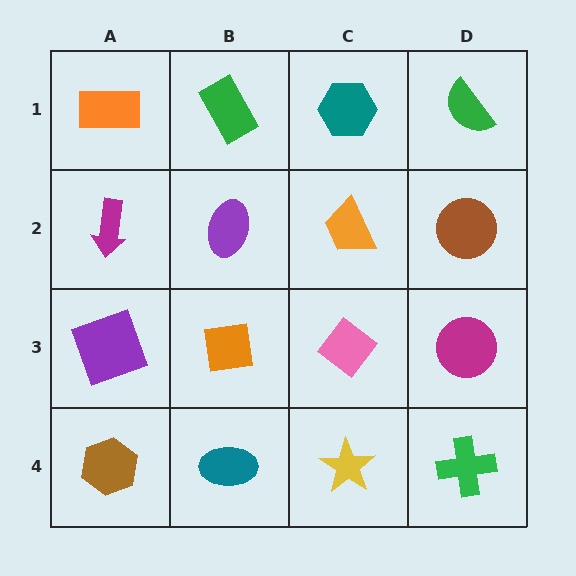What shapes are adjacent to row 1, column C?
An orange trapezoid (row 2, column C), a green rectangle (row 1, column B), a green semicircle (row 1, column D).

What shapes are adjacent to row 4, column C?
A pink diamond (row 3, column C), a teal ellipse (row 4, column B), a green cross (row 4, column D).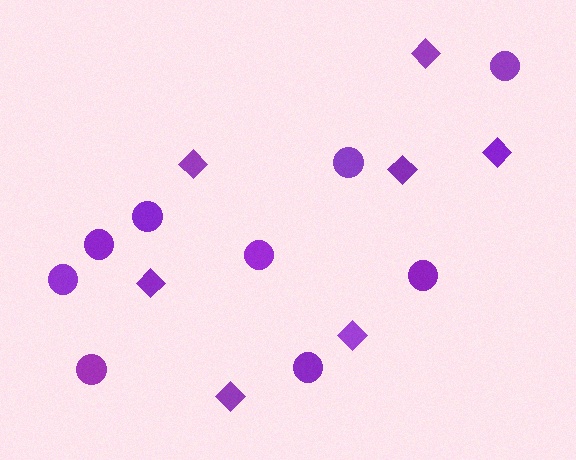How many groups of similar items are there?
There are 2 groups: one group of diamonds (7) and one group of circles (9).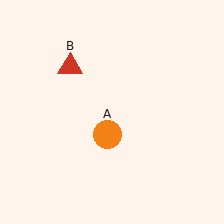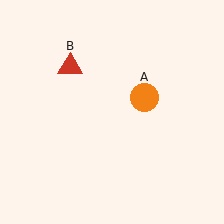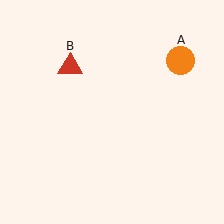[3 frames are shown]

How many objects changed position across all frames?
1 object changed position: orange circle (object A).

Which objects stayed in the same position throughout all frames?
Red triangle (object B) remained stationary.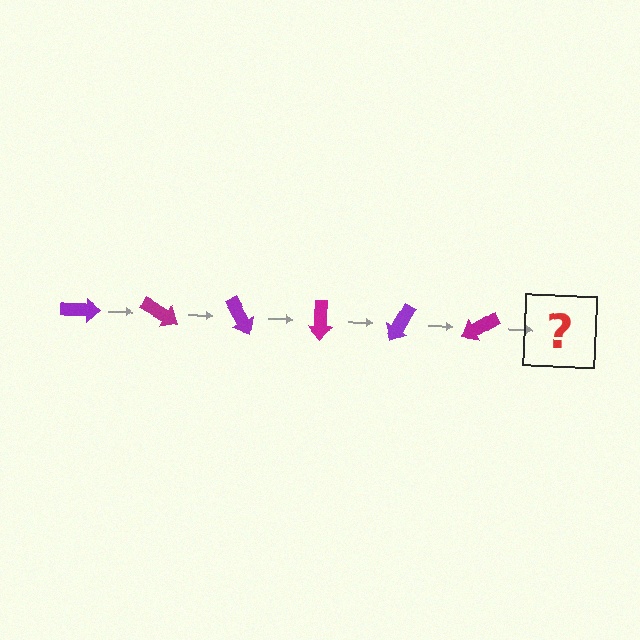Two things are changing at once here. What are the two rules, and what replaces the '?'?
The two rules are that it rotates 30 degrees each step and the color cycles through purple and magenta. The '?' should be a purple arrow, rotated 180 degrees from the start.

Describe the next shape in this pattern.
It should be a purple arrow, rotated 180 degrees from the start.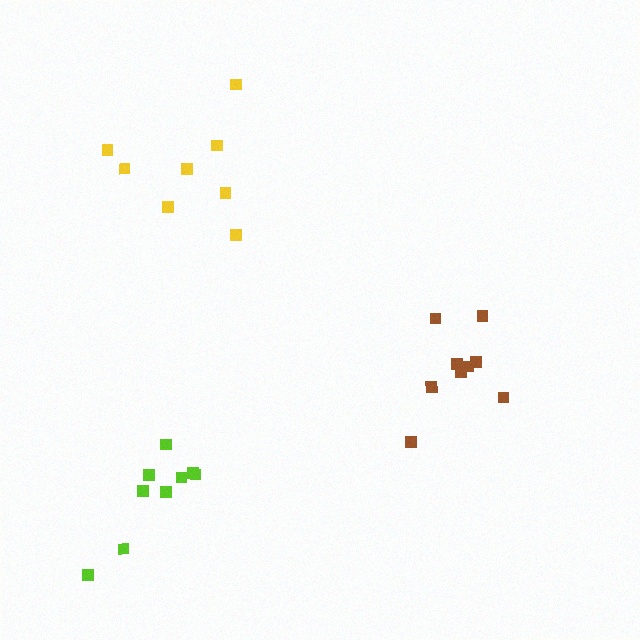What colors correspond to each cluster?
The clusters are colored: yellow, brown, lime.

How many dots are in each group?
Group 1: 8 dots, Group 2: 9 dots, Group 3: 9 dots (26 total).